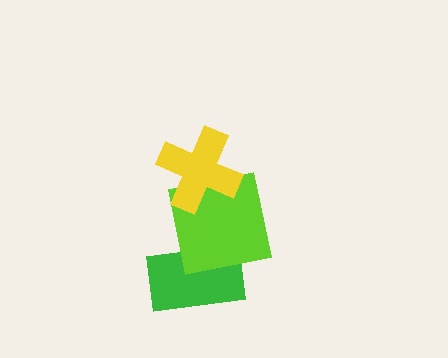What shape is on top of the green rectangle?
The lime square is on top of the green rectangle.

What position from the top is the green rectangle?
The green rectangle is 3rd from the top.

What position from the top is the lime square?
The lime square is 2nd from the top.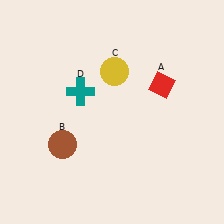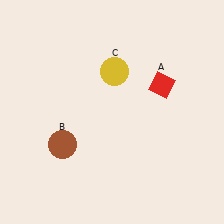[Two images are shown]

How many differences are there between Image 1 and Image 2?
There is 1 difference between the two images.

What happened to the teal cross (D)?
The teal cross (D) was removed in Image 2. It was in the top-left area of Image 1.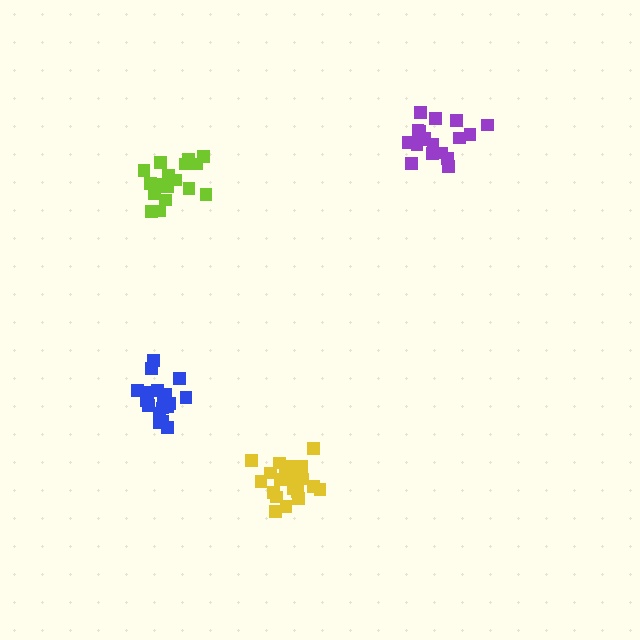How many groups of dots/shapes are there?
There are 4 groups.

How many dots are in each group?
Group 1: 21 dots, Group 2: 20 dots, Group 3: 18 dots, Group 4: 18 dots (77 total).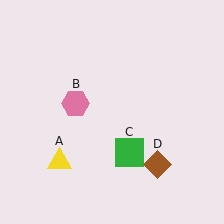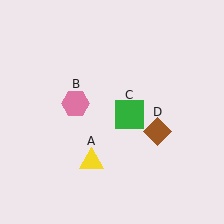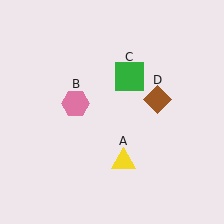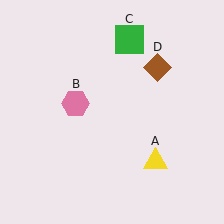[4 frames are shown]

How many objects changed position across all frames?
3 objects changed position: yellow triangle (object A), green square (object C), brown diamond (object D).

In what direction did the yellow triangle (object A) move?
The yellow triangle (object A) moved right.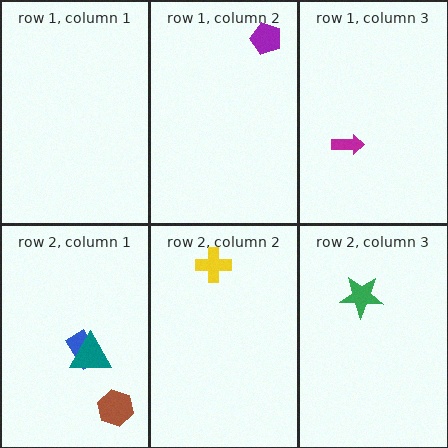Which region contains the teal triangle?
The row 2, column 1 region.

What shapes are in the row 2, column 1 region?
The blue rectangle, the brown hexagon, the teal triangle.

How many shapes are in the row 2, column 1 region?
3.